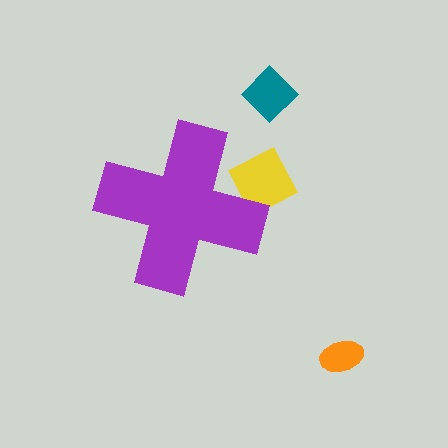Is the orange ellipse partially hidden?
No, the orange ellipse is fully visible.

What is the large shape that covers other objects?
A purple cross.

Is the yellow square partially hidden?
Yes, the yellow square is partially hidden behind the purple cross.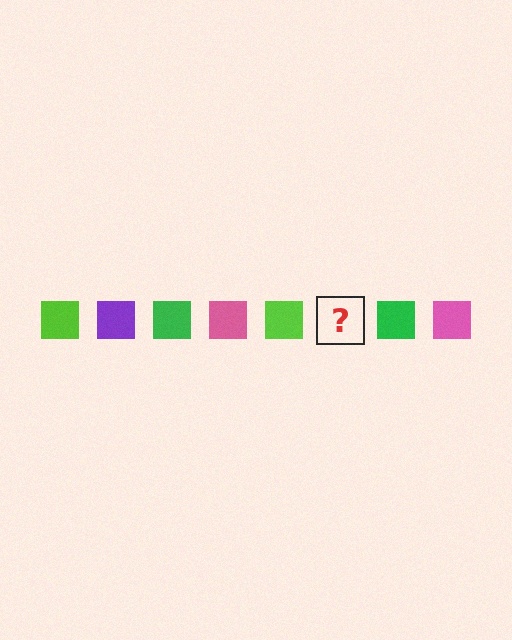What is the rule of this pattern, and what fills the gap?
The rule is that the pattern cycles through lime, purple, green, pink squares. The gap should be filled with a purple square.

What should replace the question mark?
The question mark should be replaced with a purple square.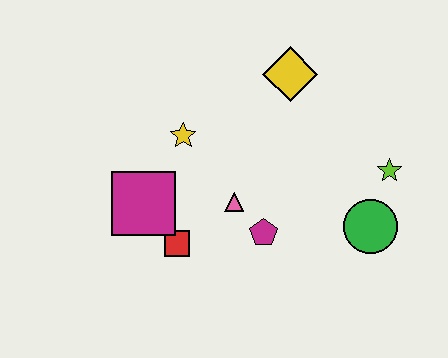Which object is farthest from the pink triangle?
The lime star is farthest from the pink triangle.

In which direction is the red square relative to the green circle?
The red square is to the left of the green circle.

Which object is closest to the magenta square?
The red square is closest to the magenta square.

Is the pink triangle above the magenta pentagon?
Yes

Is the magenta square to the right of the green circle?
No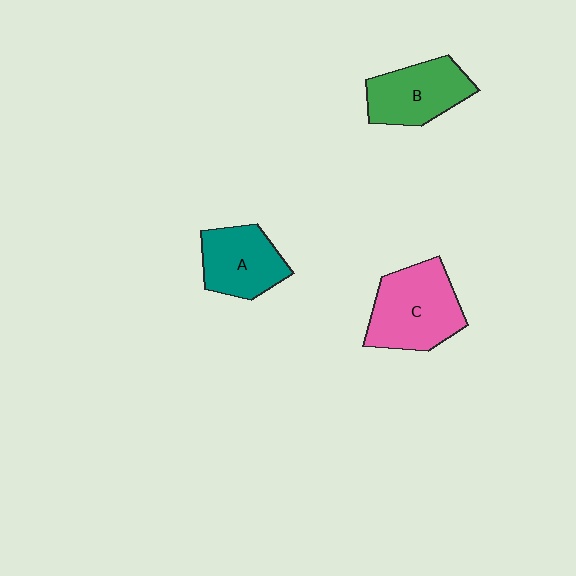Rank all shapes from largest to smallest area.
From largest to smallest: C (pink), B (green), A (teal).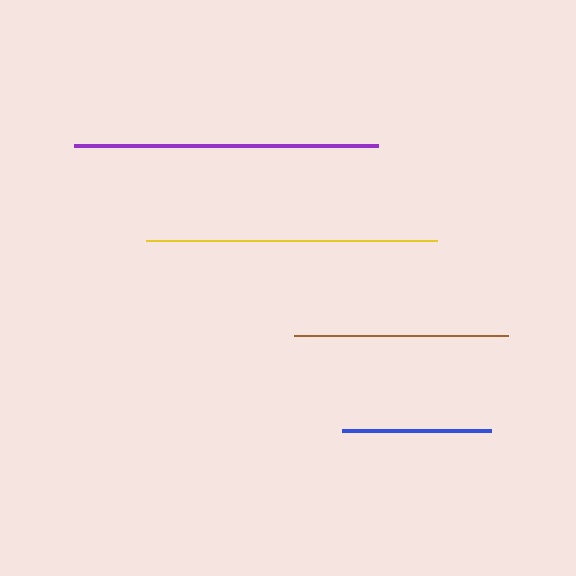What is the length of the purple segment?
The purple segment is approximately 304 pixels long.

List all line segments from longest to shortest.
From longest to shortest: purple, yellow, brown, blue.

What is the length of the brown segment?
The brown segment is approximately 214 pixels long.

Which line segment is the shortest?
The blue line is the shortest at approximately 150 pixels.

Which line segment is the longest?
The purple line is the longest at approximately 304 pixels.